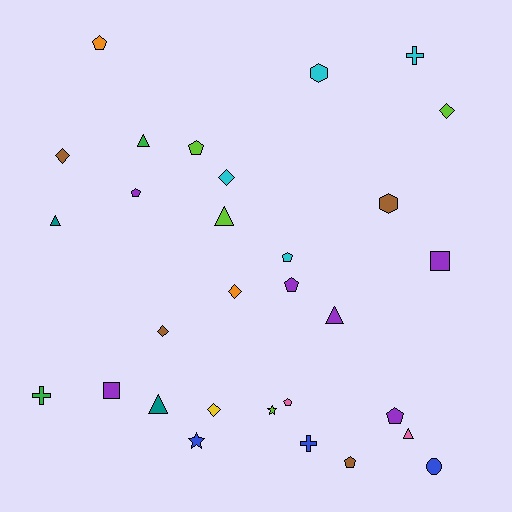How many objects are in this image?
There are 30 objects.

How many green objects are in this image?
There are 2 green objects.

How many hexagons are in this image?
There are 2 hexagons.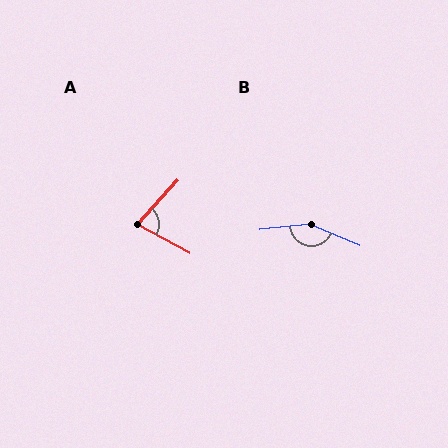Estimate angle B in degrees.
Approximately 150 degrees.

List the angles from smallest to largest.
A (76°), B (150°).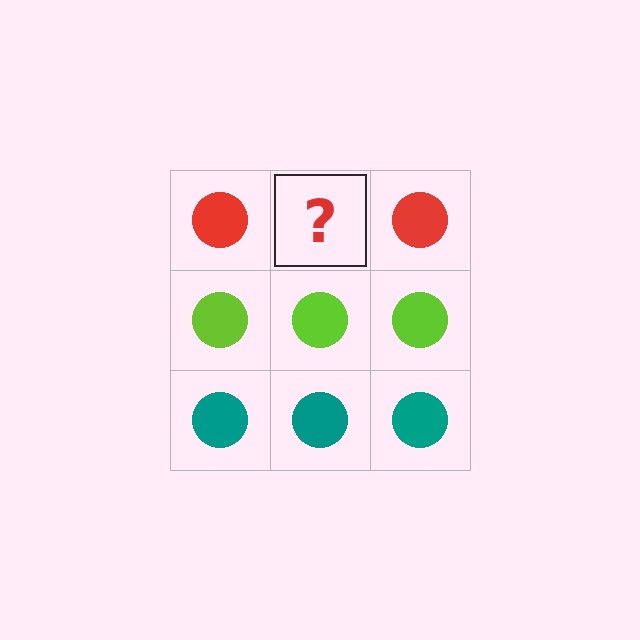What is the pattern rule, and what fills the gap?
The rule is that each row has a consistent color. The gap should be filled with a red circle.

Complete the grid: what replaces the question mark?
The question mark should be replaced with a red circle.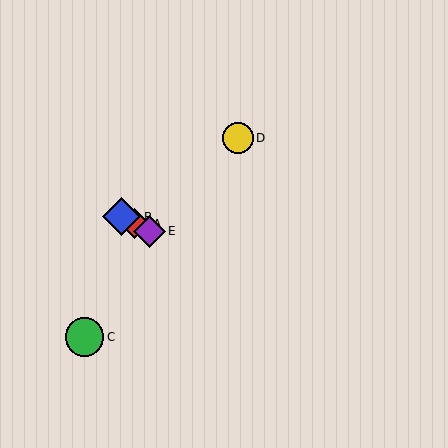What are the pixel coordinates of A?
Object A is at (135, 224).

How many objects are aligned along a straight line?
3 objects (A, B, E) are aligned along a straight line.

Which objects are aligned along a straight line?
Objects A, B, E are aligned along a straight line.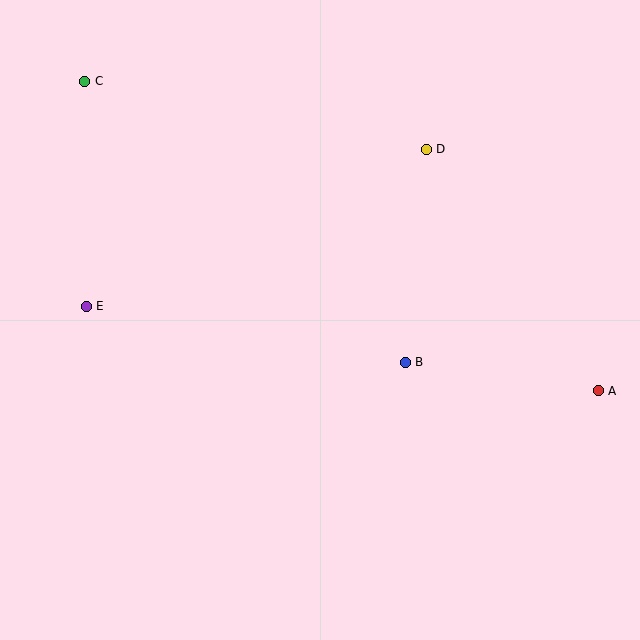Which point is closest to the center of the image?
Point B at (405, 362) is closest to the center.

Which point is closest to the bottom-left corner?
Point E is closest to the bottom-left corner.